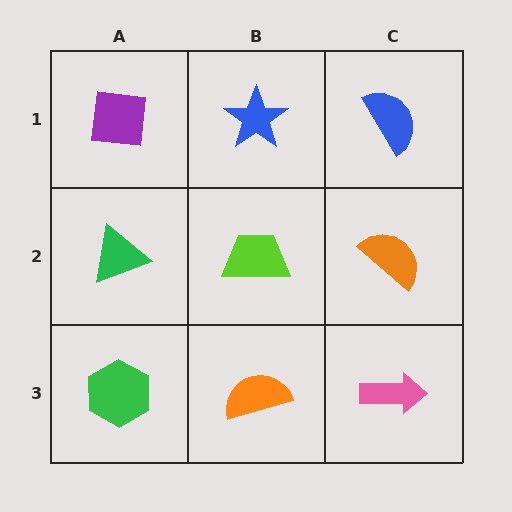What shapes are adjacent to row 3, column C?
An orange semicircle (row 2, column C), an orange semicircle (row 3, column B).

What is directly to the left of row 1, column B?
A purple square.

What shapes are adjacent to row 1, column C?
An orange semicircle (row 2, column C), a blue star (row 1, column B).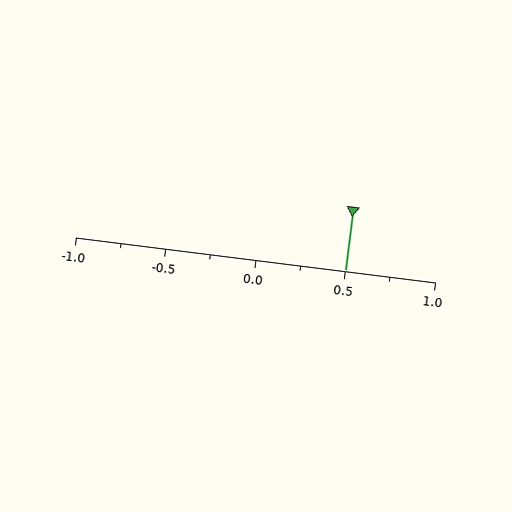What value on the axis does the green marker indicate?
The marker indicates approximately 0.5.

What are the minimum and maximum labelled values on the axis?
The axis runs from -1.0 to 1.0.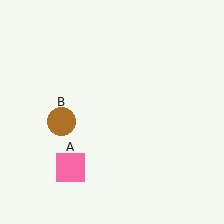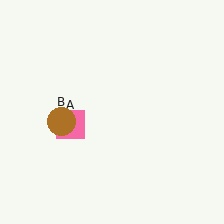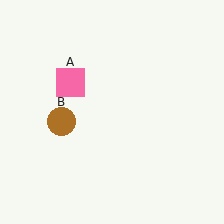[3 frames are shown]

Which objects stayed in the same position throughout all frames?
Brown circle (object B) remained stationary.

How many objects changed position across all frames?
1 object changed position: pink square (object A).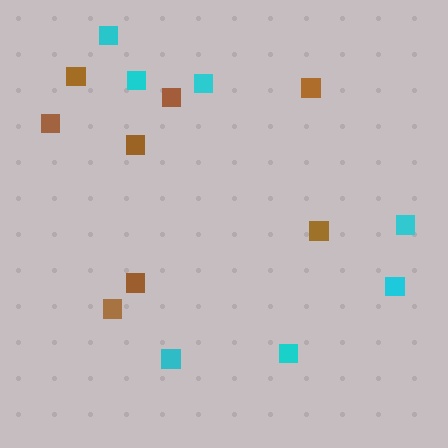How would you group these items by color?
There are 2 groups: one group of brown squares (8) and one group of cyan squares (7).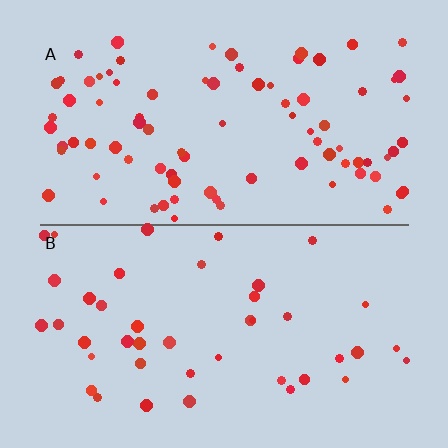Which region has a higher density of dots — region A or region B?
A (the top).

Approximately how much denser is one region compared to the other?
Approximately 2.0× — region A over region B.